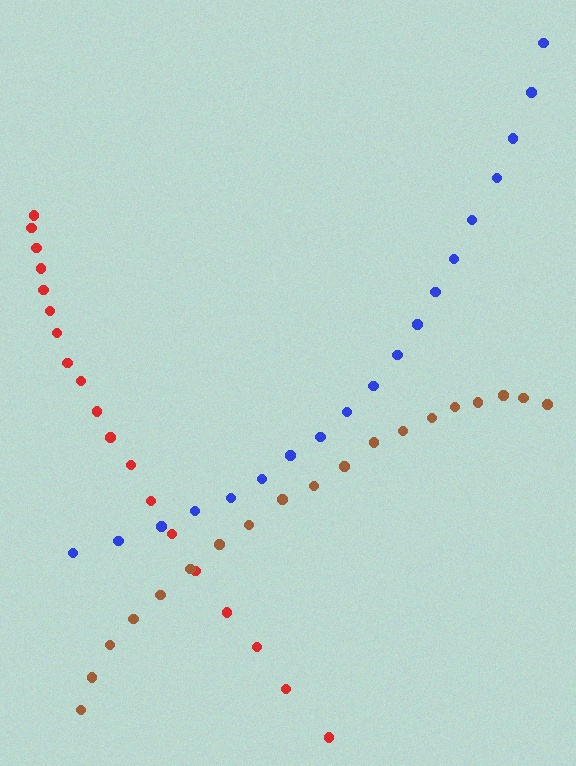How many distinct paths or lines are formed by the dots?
There are 3 distinct paths.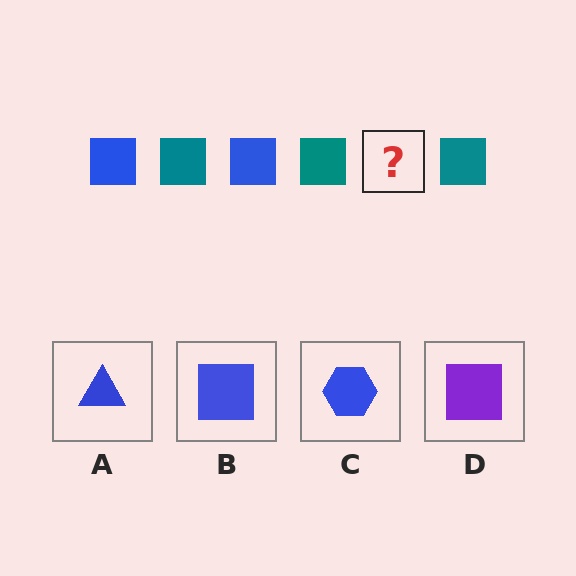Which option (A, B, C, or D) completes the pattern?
B.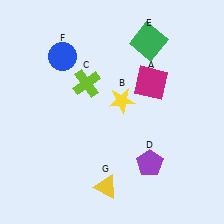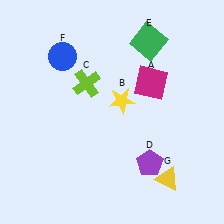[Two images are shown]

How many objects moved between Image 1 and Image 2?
1 object moved between the two images.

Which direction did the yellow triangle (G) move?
The yellow triangle (G) moved right.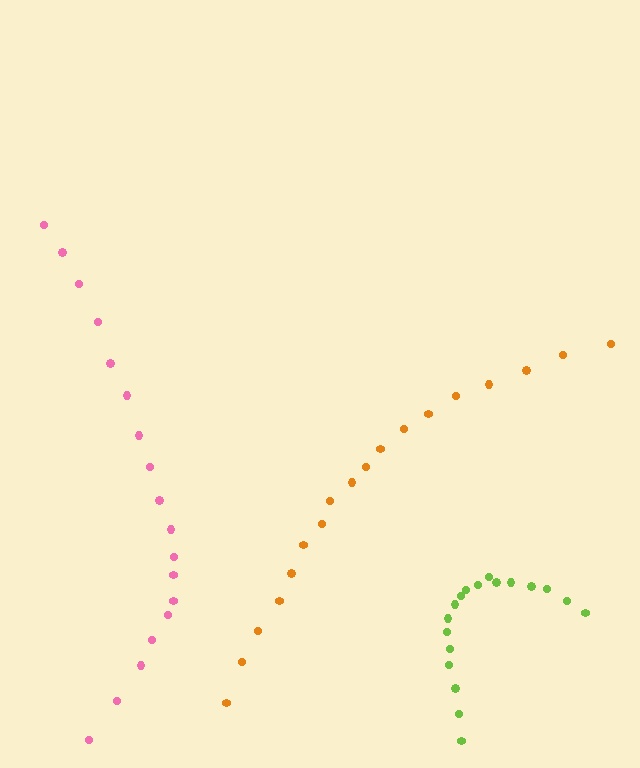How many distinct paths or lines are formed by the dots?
There are 3 distinct paths.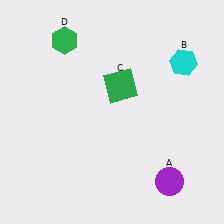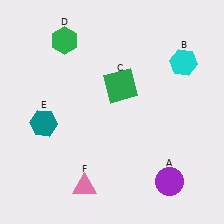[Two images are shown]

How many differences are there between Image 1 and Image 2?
There are 2 differences between the two images.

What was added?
A teal hexagon (E), a pink triangle (F) were added in Image 2.